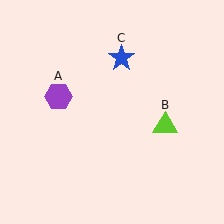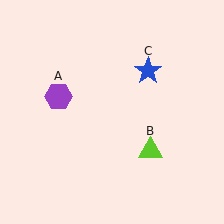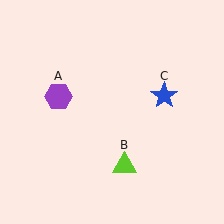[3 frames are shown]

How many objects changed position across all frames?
2 objects changed position: lime triangle (object B), blue star (object C).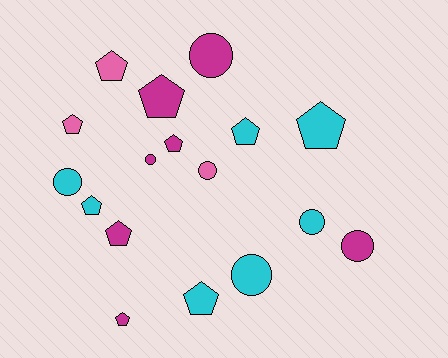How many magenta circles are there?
There are 3 magenta circles.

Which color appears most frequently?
Cyan, with 7 objects.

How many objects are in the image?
There are 17 objects.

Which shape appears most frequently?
Pentagon, with 10 objects.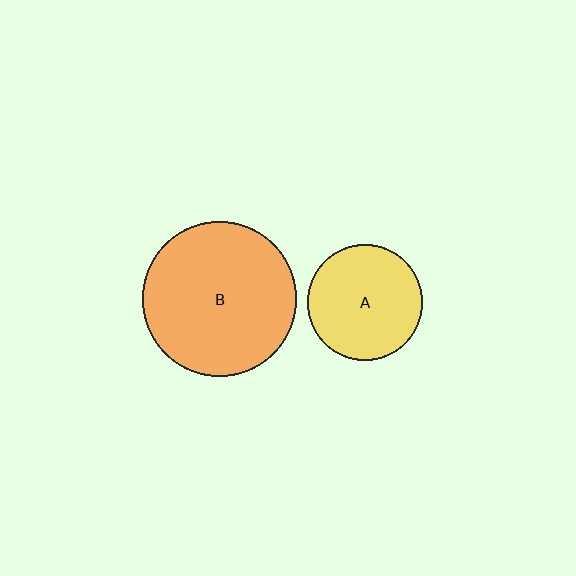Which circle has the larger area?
Circle B (orange).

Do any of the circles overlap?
No, none of the circles overlap.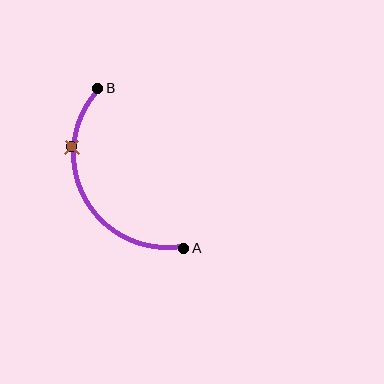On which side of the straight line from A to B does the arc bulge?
The arc bulges to the left of the straight line connecting A and B.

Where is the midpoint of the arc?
The arc midpoint is the point on the curve farthest from the straight line joining A and B. It sits to the left of that line.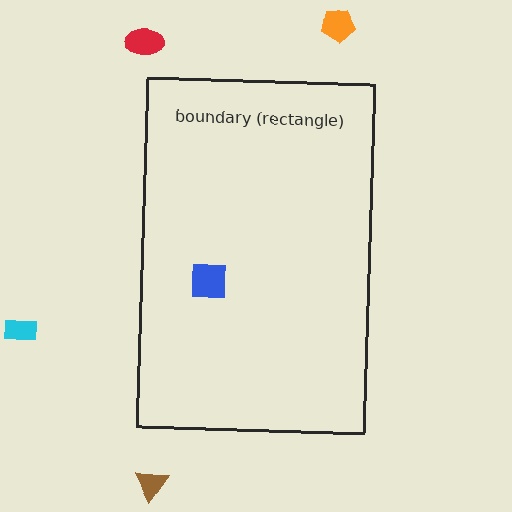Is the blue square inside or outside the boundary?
Inside.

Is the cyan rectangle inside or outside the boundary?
Outside.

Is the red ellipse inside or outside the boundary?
Outside.